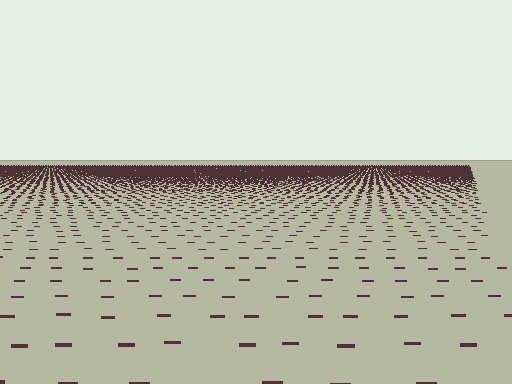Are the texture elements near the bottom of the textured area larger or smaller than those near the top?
Larger. Near the bottom, elements are closer to the viewer and appear at a bigger on-screen size.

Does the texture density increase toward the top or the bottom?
Density increases toward the top.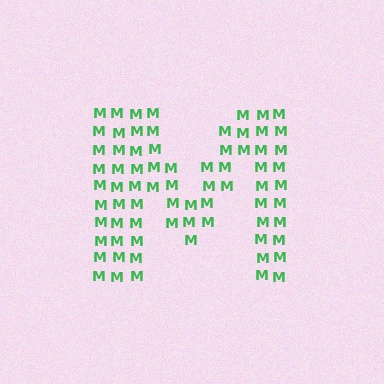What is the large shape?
The large shape is the letter M.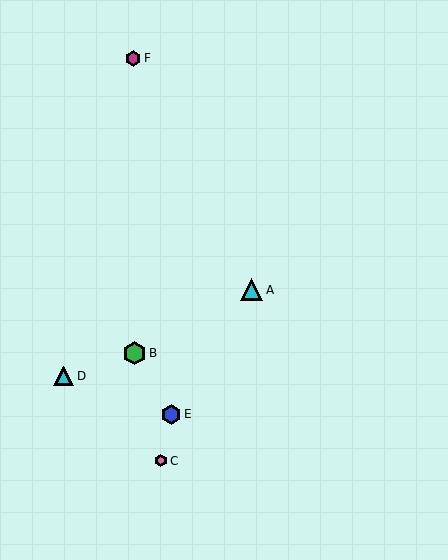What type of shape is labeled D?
Shape D is a cyan triangle.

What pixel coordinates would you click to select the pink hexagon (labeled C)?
Click at (161, 461) to select the pink hexagon C.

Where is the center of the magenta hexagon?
The center of the magenta hexagon is at (133, 58).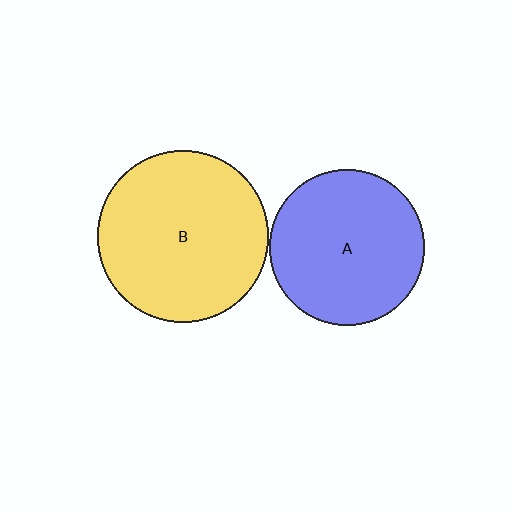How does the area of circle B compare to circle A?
Approximately 1.2 times.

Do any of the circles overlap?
No, none of the circles overlap.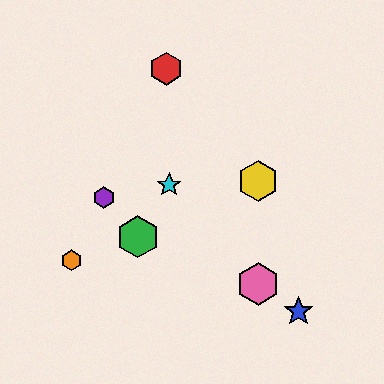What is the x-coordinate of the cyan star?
The cyan star is at x≈169.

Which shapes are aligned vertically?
The yellow hexagon, the pink hexagon are aligned vertically.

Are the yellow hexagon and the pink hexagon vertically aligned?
Yes, both are at x≈258.